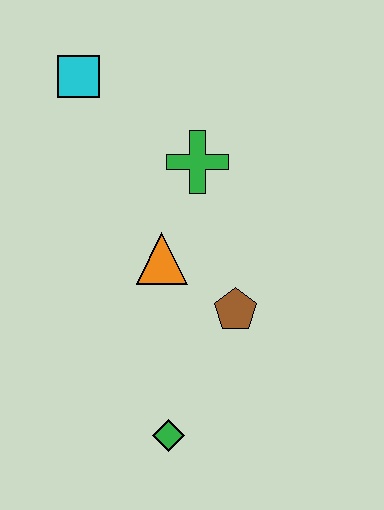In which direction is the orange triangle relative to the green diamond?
The orange triangle is above the green diamond.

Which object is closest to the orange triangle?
The brown pentagon is closest to the orange triangle.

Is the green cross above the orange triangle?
Yes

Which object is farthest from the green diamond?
The cyan square is farthest from the green diamond.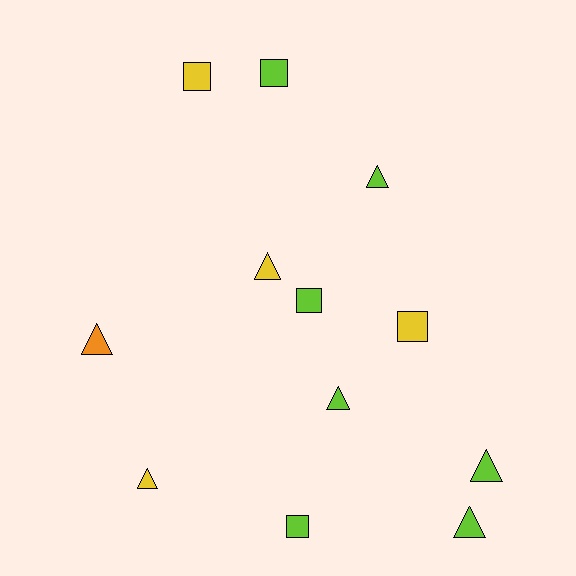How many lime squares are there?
There are 3 lime squares.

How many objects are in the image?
There are 12 objects.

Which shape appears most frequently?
Triangle, with 7 objects.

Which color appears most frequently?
Lime, with 7 objects.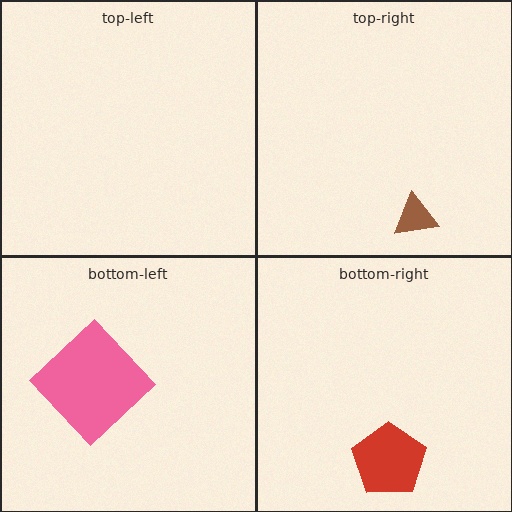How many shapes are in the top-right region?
1.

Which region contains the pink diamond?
The bottom-left region.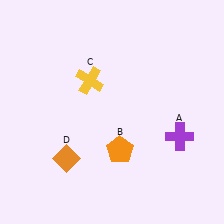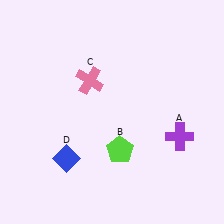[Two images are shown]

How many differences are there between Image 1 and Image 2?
There are 3 differences between the two images.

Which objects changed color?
B changed from orange to lime. C changed from yellow to pink. D changed from orange to blue.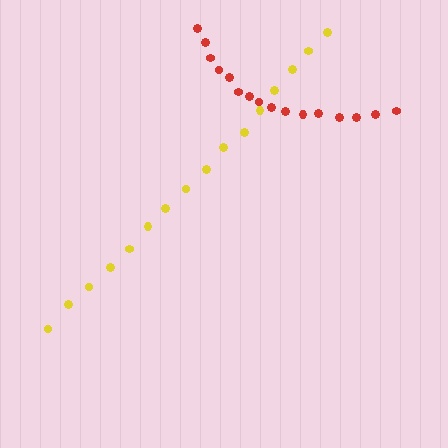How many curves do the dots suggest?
There are 2 distinct paths.